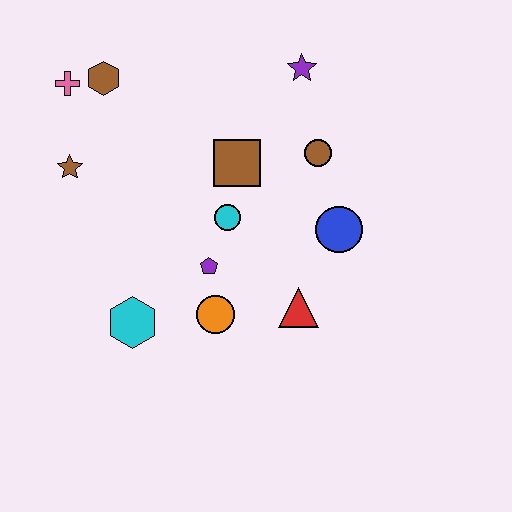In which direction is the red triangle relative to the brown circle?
The red triangle is below the brown circle.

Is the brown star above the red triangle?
Yes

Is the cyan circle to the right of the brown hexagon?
Yes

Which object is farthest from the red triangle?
The pink cross is farthest from the red triangle.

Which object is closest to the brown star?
The pink cross is closest to the brown star.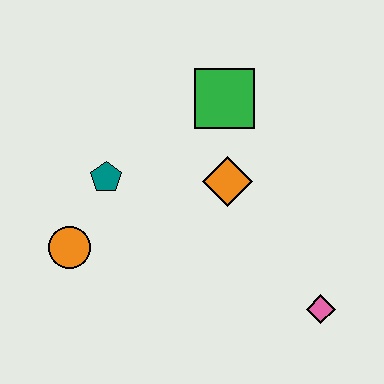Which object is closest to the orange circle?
The teal pentagon is closest to the orange circle.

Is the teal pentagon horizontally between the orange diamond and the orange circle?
Yes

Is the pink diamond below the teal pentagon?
Yes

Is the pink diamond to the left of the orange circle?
No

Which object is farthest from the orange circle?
The pink diamond is farthest from the orange circle.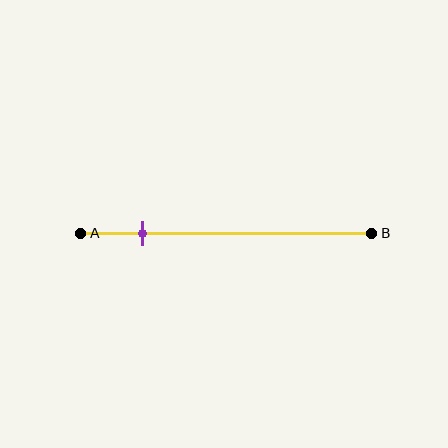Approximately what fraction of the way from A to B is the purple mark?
The purple mark is approximately 20% of the way from A to B.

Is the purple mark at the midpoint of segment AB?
No, the mark is at about 20% from A, not at the 50% midpoint.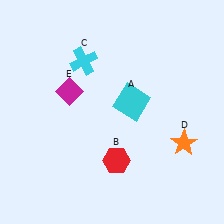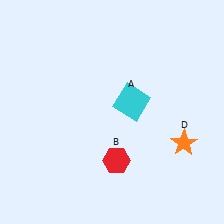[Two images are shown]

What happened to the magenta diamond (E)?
The magenta diamond (E) was removed in Image 2. It was in the top-left area of Image 1.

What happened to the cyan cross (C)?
The cyan cross (C) was removed in Image 2. It was in the top-left area of Image 1.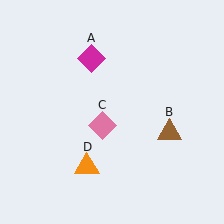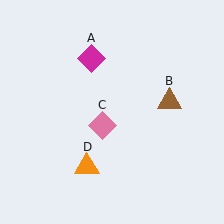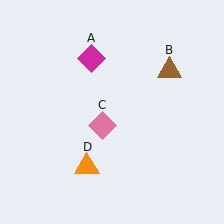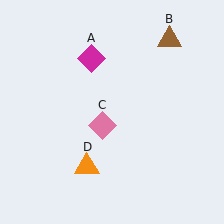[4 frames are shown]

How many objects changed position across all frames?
1 object changed position: brown triangle (object B).